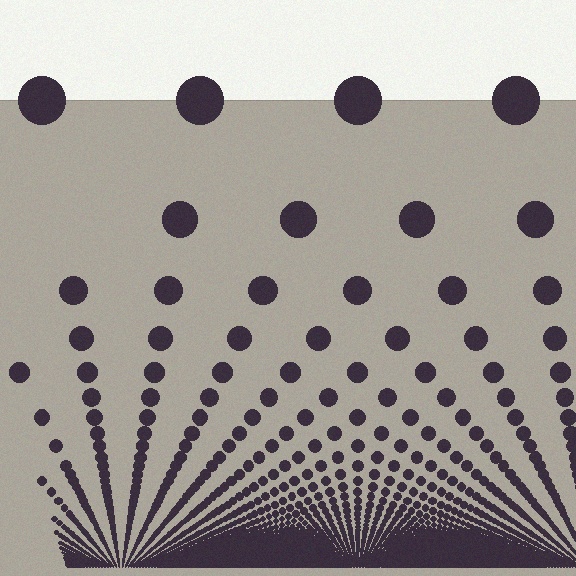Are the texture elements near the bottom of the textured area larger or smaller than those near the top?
Smaller. The gradient is inverted — elements near the bottom are smaller and denser.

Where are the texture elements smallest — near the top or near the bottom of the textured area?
Near the bottom.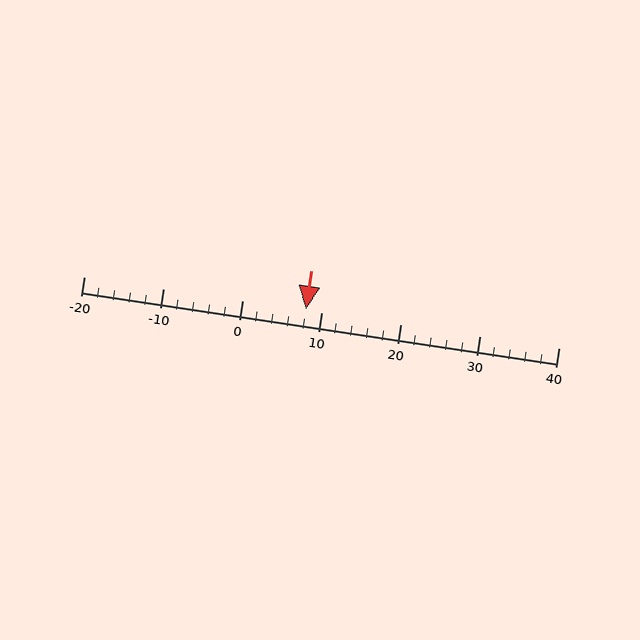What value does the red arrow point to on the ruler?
The red arrow points to approximately 8.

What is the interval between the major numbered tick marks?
The major tick marks are spaced 10 units apart.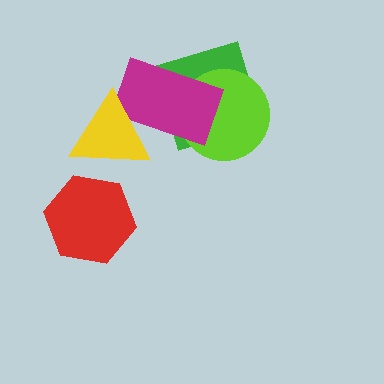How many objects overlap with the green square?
2 objects overlap with the green square.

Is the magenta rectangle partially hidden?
Yes, it is partially covered by another shape.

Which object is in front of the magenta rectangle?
The yellow triangle is in front of the magenta rectangle.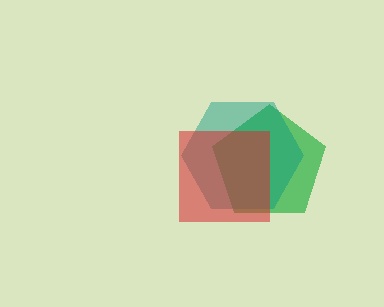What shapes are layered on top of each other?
The layered shapes are: a green pentagon, a teal hexagon, a red square.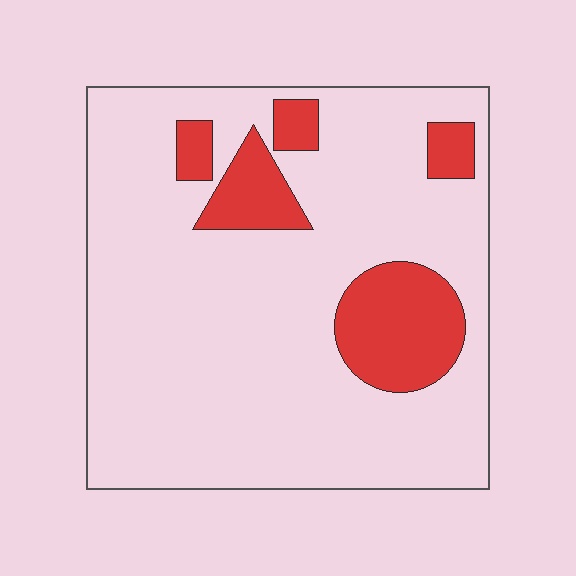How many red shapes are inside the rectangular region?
5.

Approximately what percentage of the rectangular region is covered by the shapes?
Approximately 15%.